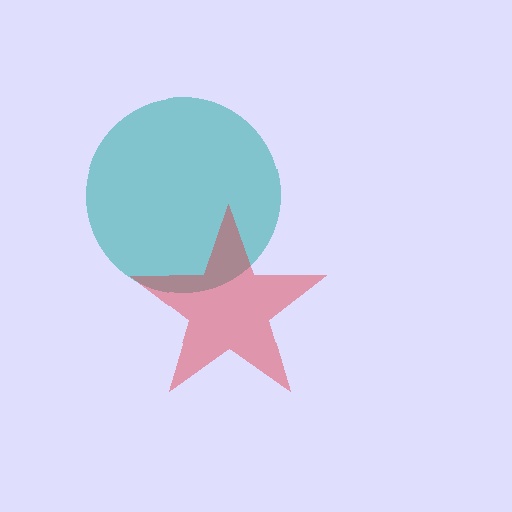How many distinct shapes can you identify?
There are 2 distinct shapes: a teal circle, a red star.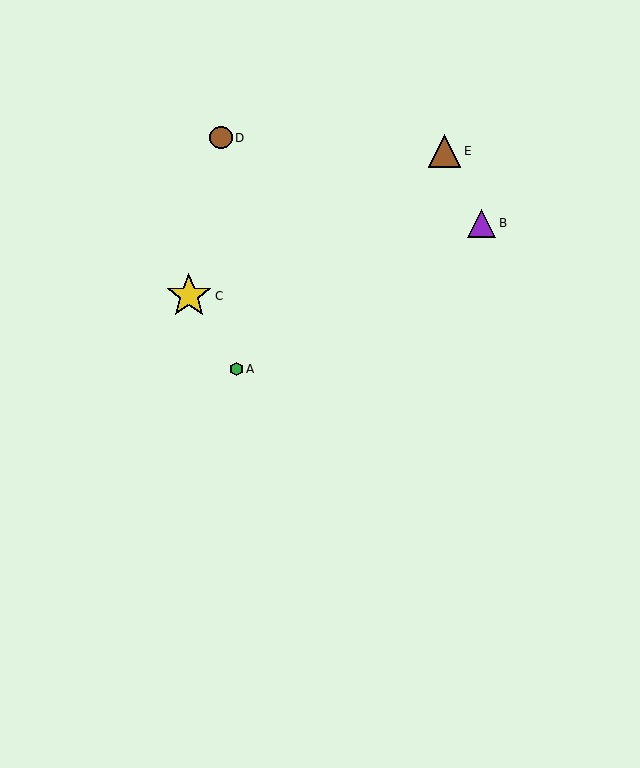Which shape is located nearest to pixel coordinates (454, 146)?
The brown triangle (labeled E) at (445, 151) is nearest to that location.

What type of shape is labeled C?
Shape C is a yellow star.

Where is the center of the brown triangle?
The center of the brown triangle is at (445, 151).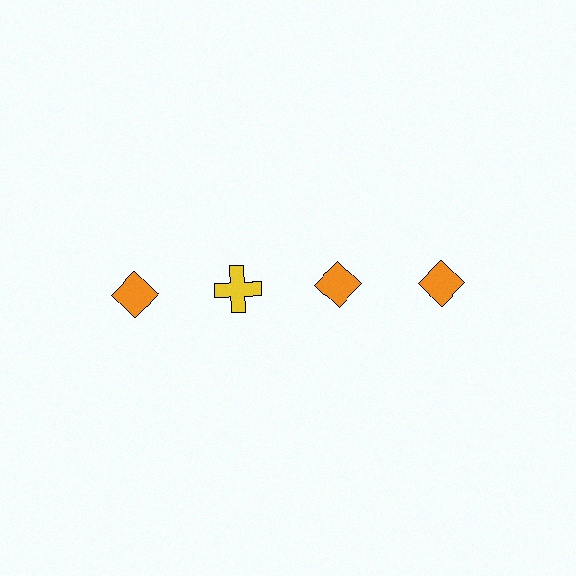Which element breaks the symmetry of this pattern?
The yellow cross in the top row, second from left column breaks the symmetry. All other shapes are orange diamonds.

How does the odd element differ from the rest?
It differs in both color (yellow instead of orange) and shape (cross instead of diamond).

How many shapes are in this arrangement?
There are 4 shapes arranged in a grid pattern.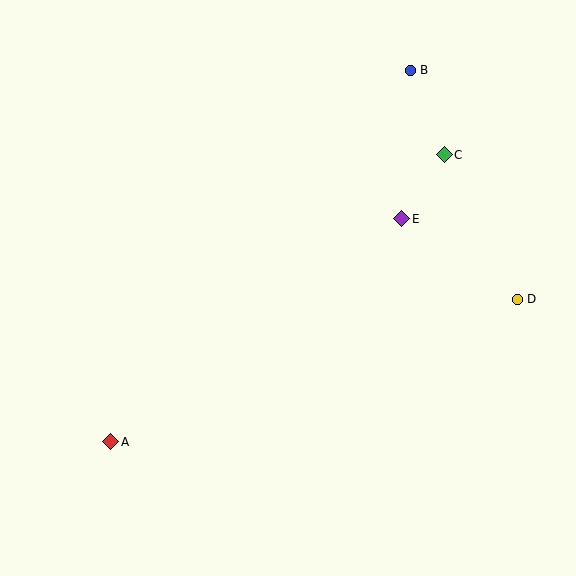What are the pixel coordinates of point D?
Point D is at (517, 299).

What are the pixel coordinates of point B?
Point B is at (410, 70).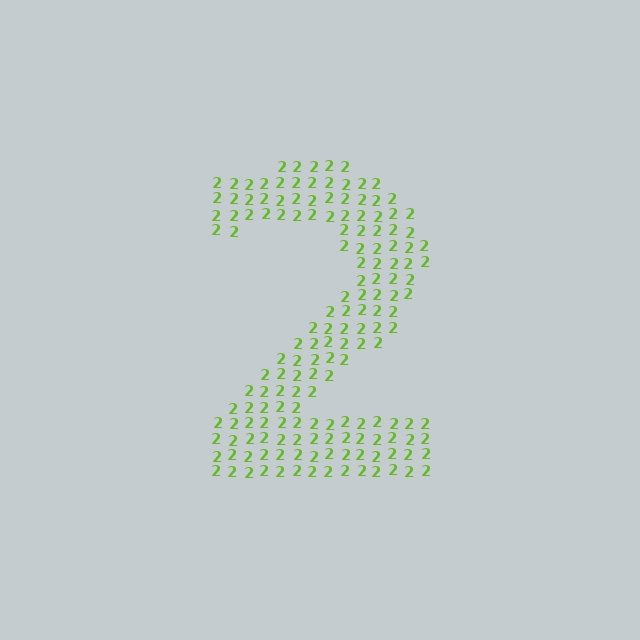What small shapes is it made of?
It is made of small digit 2's.